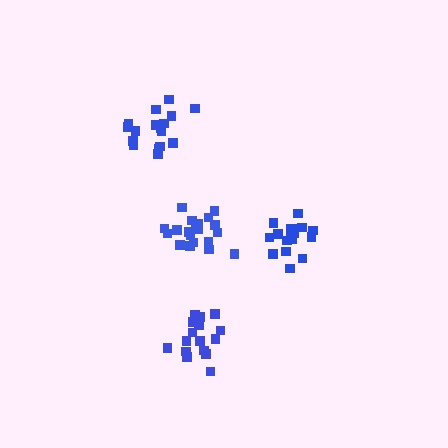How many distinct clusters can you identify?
There are 4 distinct clusters.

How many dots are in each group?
Group 1: 20 dots, Group 2: 17 dots, Group 3: 19 dots, Group 4: 16 dots (72 total).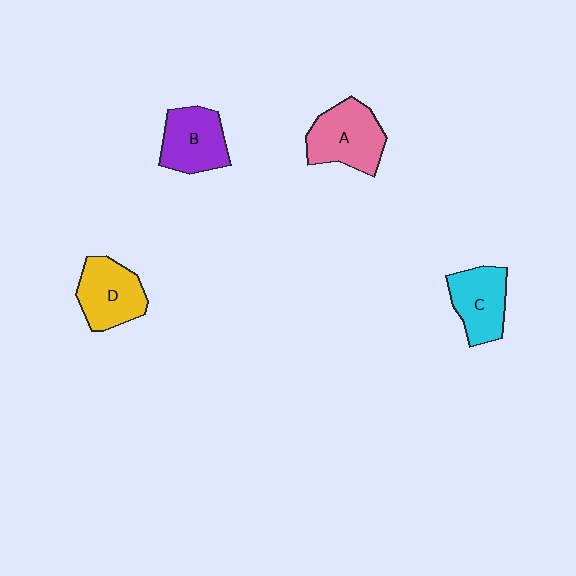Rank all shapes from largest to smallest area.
From largest to smallest: A (pink), D (yellow), B (purple), C (cyan).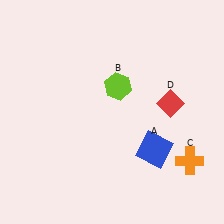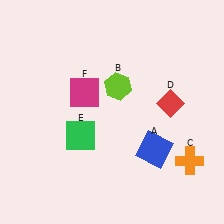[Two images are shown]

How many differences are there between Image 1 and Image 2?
There are 2 differences between the two images.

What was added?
A green square (E), a magenta square (F) were added in Image 2.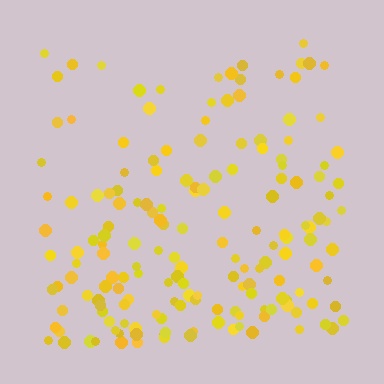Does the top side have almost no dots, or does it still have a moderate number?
Still a moderate number, just noticeably fewer than the bottom.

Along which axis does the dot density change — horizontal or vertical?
Vertical.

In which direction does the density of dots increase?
From top to bottom, with the bottom side densest.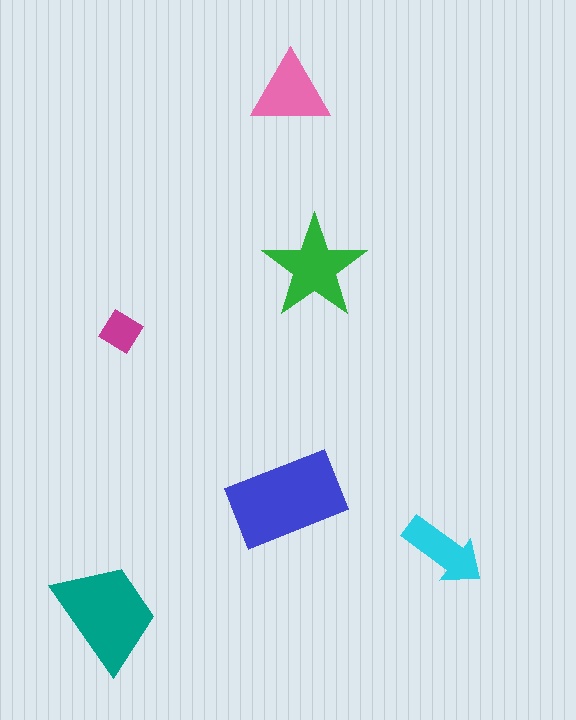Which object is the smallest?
The magenta diamond.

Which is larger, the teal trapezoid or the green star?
The teal trapezoid.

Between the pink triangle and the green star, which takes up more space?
The green star.